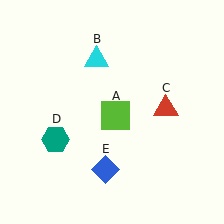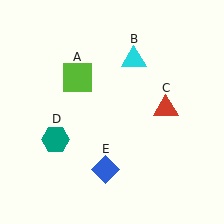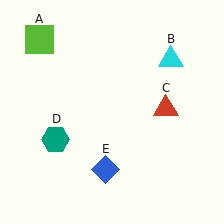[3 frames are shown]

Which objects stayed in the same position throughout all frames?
Red triangle (object C) and teal hexagon (object D) and blue diamond (object E) remained stationary.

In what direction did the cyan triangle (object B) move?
The cyan triangle (object B) moved right.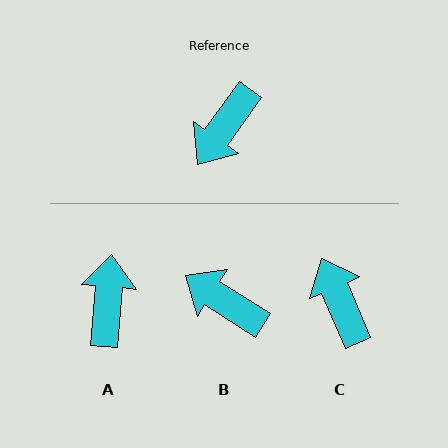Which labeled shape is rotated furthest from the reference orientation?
A, about 149 degrees away.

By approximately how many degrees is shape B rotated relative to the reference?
Approximately 88 degrees clockwise.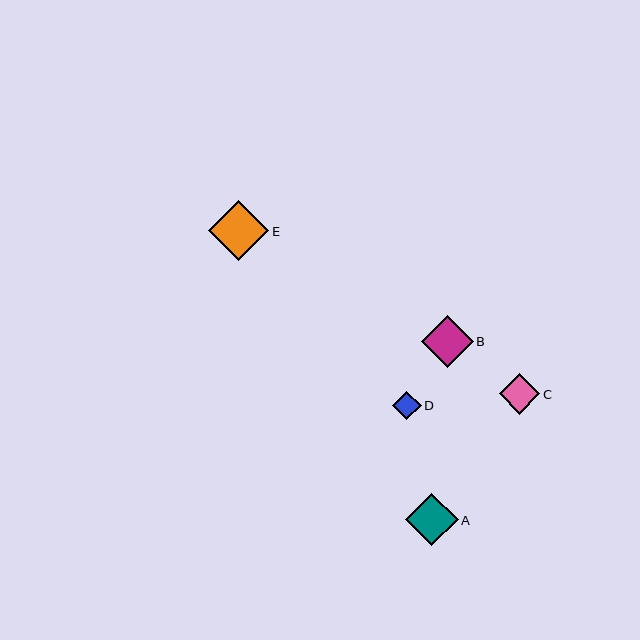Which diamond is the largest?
Diamond E is the largest with a size of approximately 60 pixels.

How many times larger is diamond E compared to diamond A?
Diamond E is approximately 1.1 times the size of diamond A.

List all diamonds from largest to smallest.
From largest to smallest: E, A, B, C, D.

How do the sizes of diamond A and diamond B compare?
Diamond A and diamond B are approximately the same size.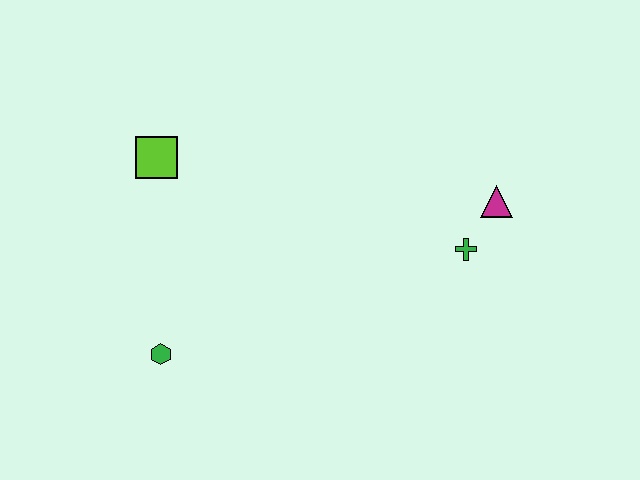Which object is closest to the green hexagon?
The lime square is closest to the green hexagon.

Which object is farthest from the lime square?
The magenta triangle is farthest from the lime square.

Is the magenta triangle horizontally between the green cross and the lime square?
No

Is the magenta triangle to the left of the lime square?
No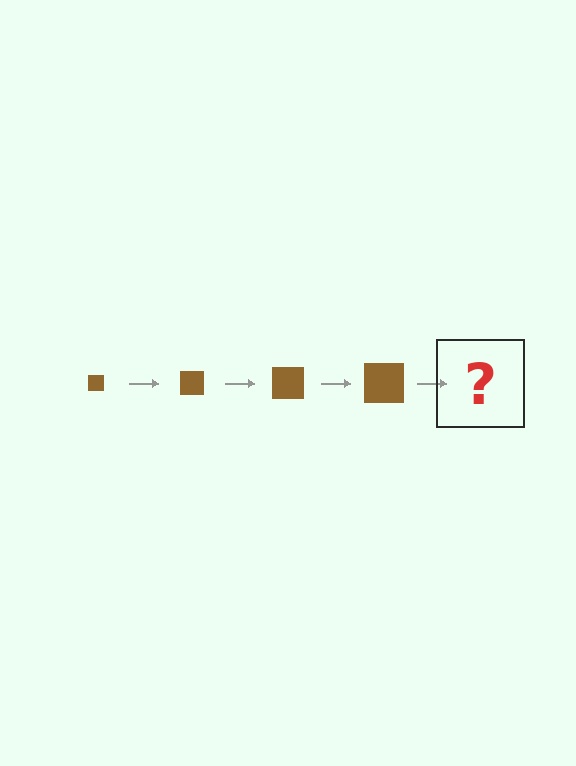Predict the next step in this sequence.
The next step is a brown square, larger than the previous one.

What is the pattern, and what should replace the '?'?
The pattern is that the square gets progressively larger each step. The '?' should be a brown square, larger than the previous one.